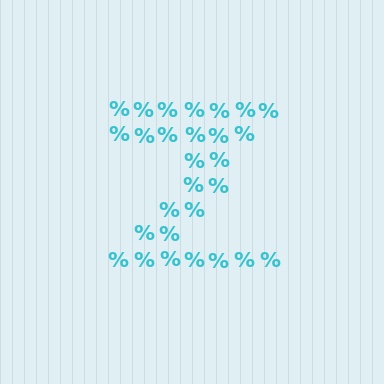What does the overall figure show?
The overall figure shows the letter Z.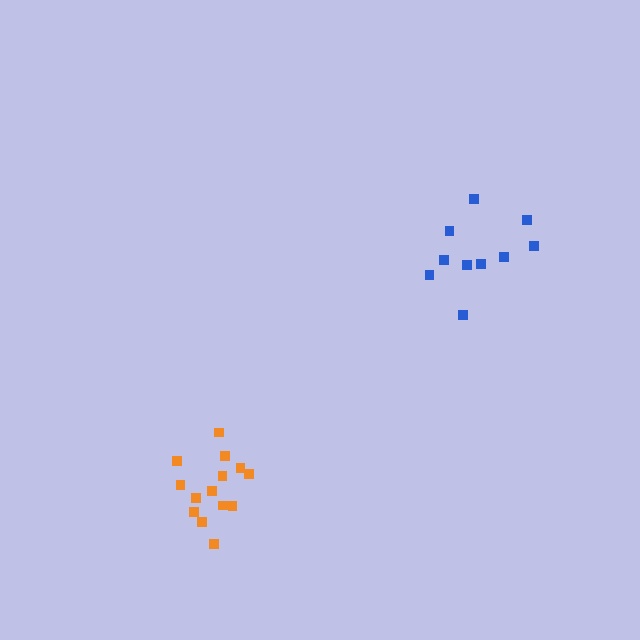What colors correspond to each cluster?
The clusters are colored: orange, blue.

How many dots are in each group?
Group 1: 14 dots, Group 2: 10 dots (24 total).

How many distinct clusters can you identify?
There are 2 distinct clusters.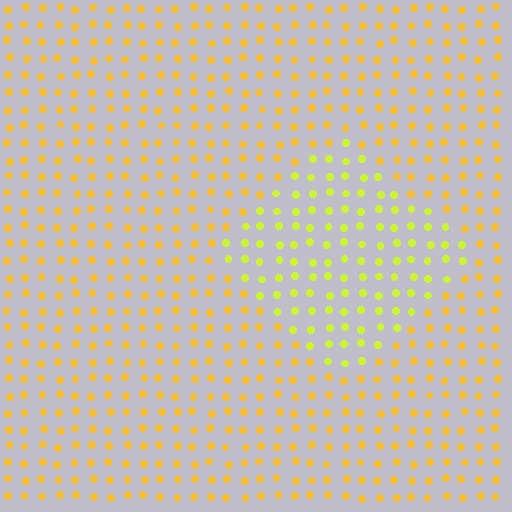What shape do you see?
I see a diamond.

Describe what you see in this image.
The image is filled with small yellow elements in a uniform arrangement. A diamond-shaped region is visible where the elements are tinted to a slightly different hue, forming a subtle color boundary.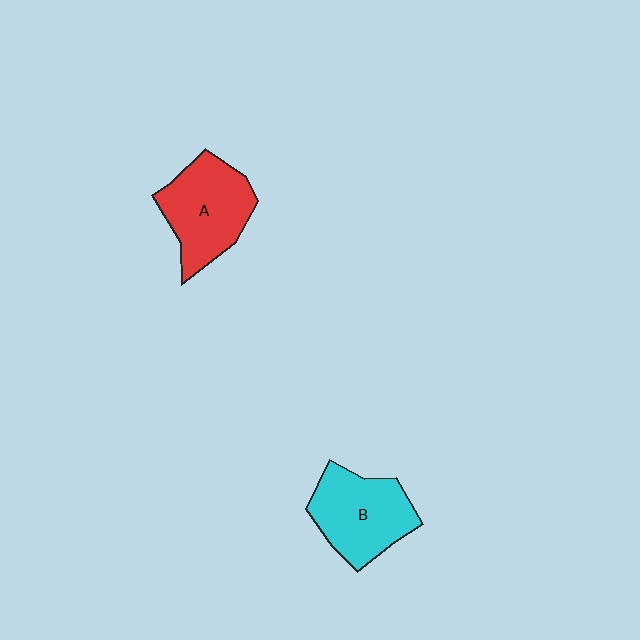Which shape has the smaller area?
Shape B (cyan).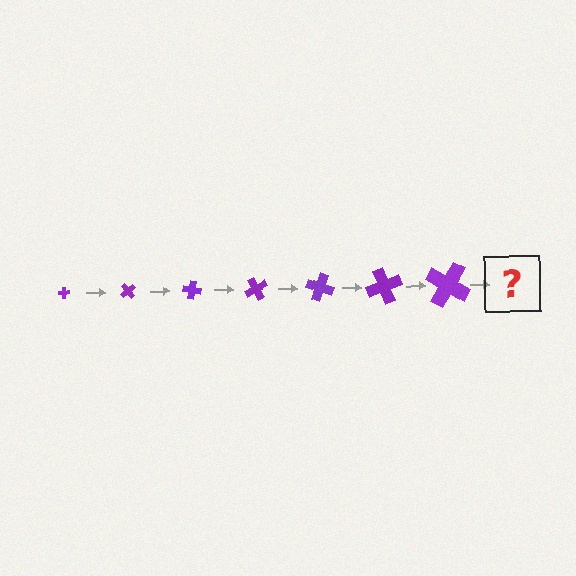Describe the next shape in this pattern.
It should be a cross, larger than the previous one and rotated 350 degrees from the start.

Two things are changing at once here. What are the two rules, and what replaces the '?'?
The two rules are that the cross grows larger each step and it rotates 50 degrees each step. The '?' should be a cross, larger than the previous one and rotated 350 degrees from the start.